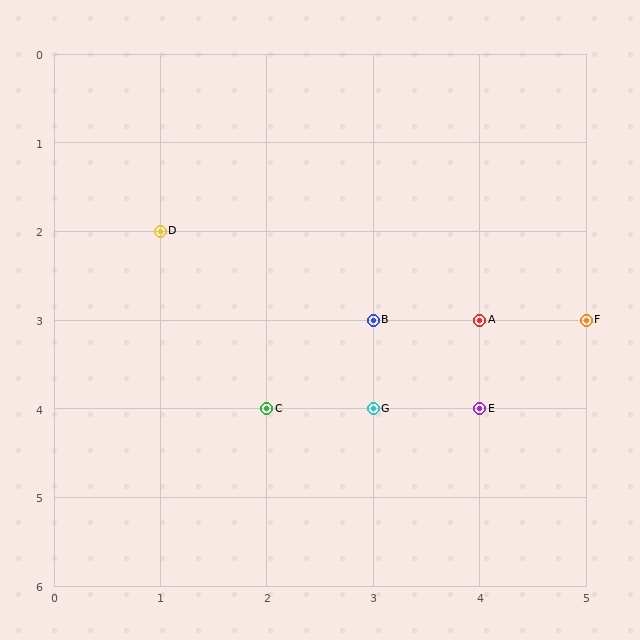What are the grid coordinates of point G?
Point G is at grid coordinates (3, 4).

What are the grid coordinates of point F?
Point F is at grid coordinates (5, 3).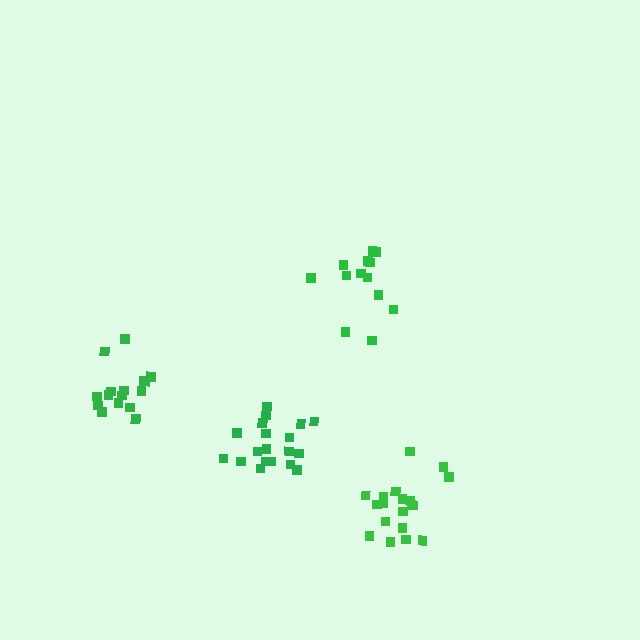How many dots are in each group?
Group 1: 16 dots, Group 2: 19 dots, Group 3: 19 dots, Group 4: 13 dots (67 total).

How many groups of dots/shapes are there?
There are 4 groups.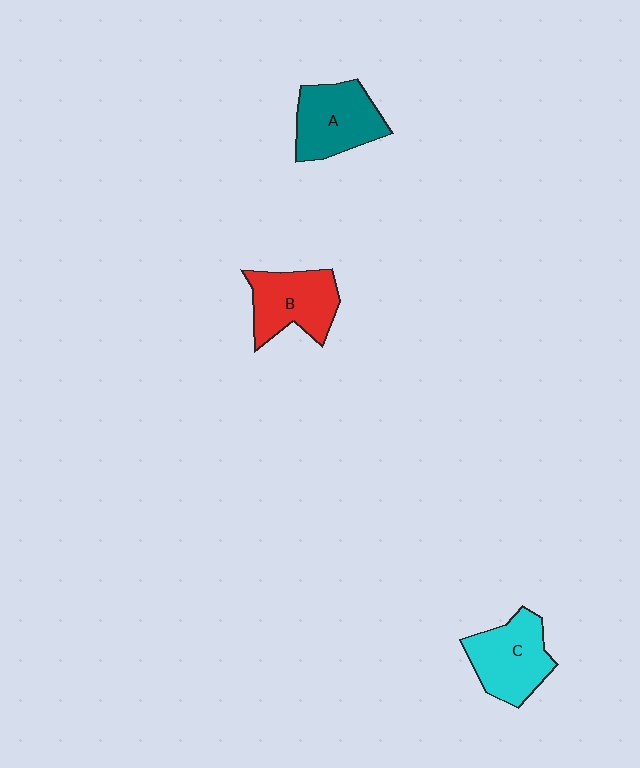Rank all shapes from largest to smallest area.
From largest to smallest: C (cyan), A (teal), B (red).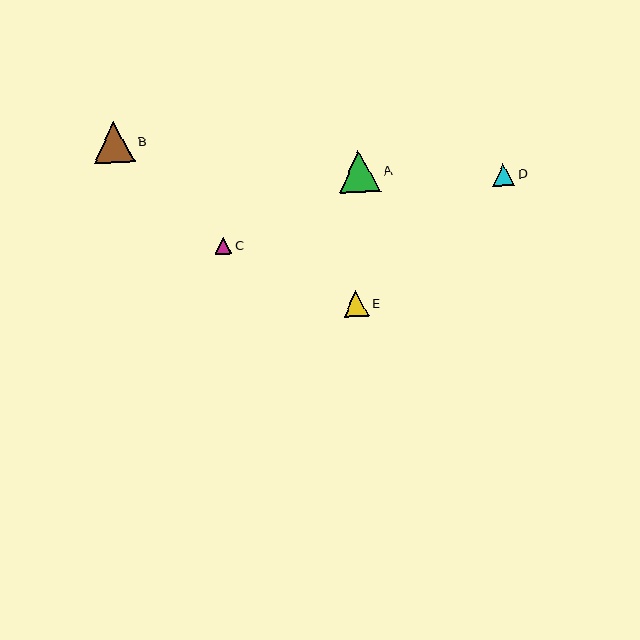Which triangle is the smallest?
Triangle C is the smallest with a size of approximately 17 pixels.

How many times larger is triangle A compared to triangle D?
Triangle A is approximately 1.9 times the size of triangle D.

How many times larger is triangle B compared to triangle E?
Triangle B is approximately 1.6 times the size of triangle E.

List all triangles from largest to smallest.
From largest to smallest: A, B, E, D, C.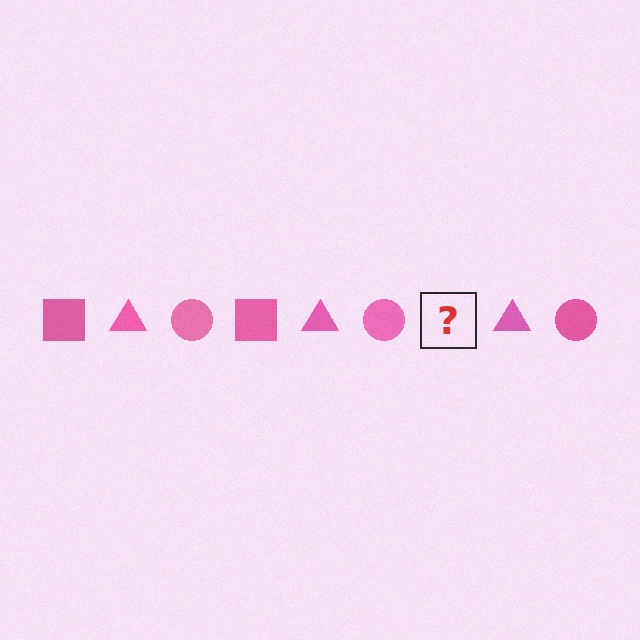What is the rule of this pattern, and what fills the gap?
The rule is that the pattern cycles through square, triangle, circle shapes in pink. The gap should be filled with a pink square.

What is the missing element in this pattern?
The missing element is a pink square.